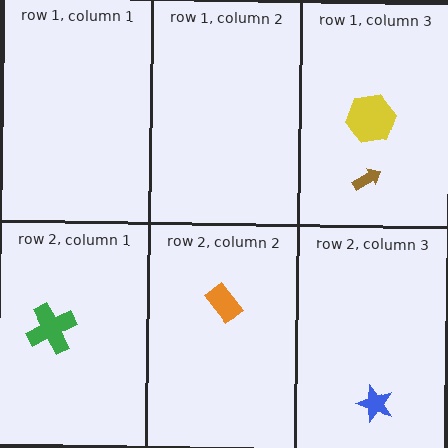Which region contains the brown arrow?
The row 1, column 3 region.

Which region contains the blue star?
The row 2, column 3 region.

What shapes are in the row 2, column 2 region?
The orange rectangle.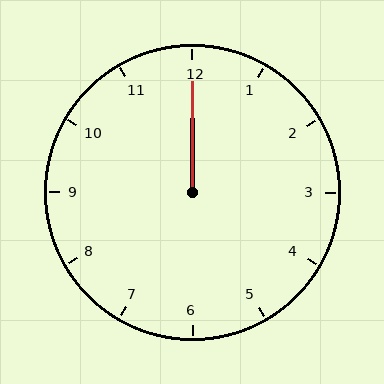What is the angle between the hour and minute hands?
Approximately 0 degrees.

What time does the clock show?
12:00.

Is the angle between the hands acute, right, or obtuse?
It is acute.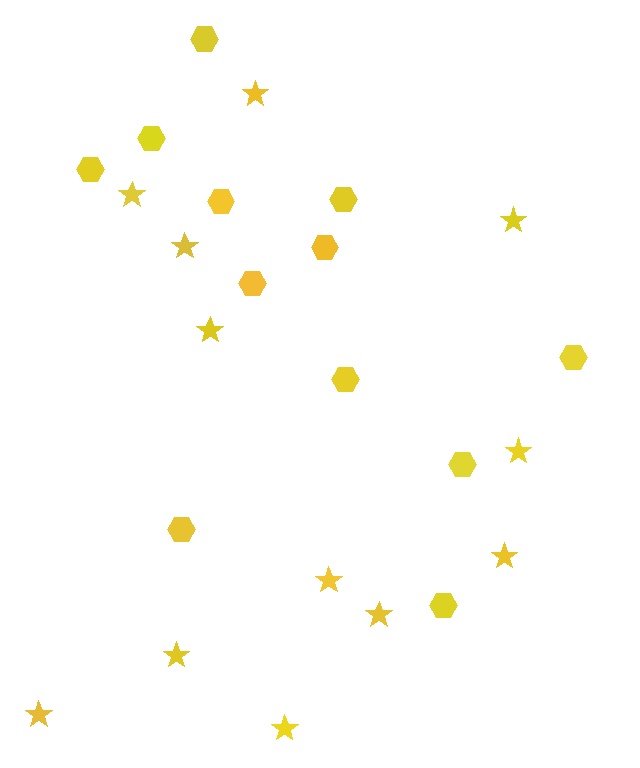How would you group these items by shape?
There are 2 groups: one group of hexagons (12) and one group of stars (12).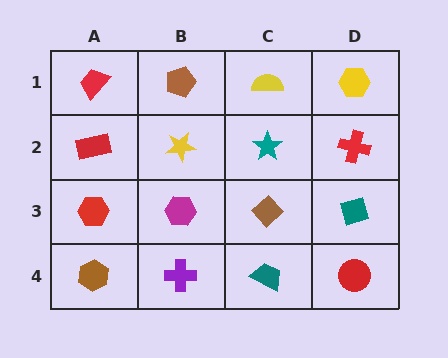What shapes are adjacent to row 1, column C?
A teal star (row 2, column C), a brown pentagon (row 1, column B), a yellow hexagon (row 1, column D).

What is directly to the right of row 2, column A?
A yellow star.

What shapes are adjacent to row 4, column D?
A teal diamond (row 3, column D), a teal trapezoid (row 4, column C).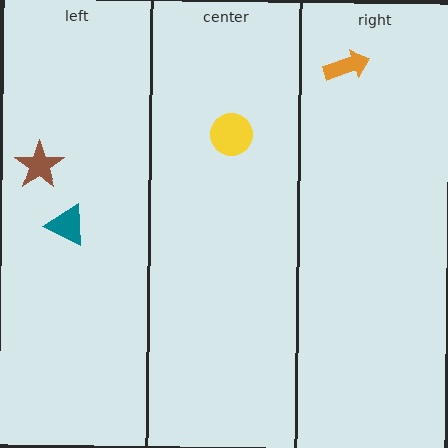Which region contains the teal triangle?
The left region.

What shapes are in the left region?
The brown star, the teal triangle.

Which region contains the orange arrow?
The right region.